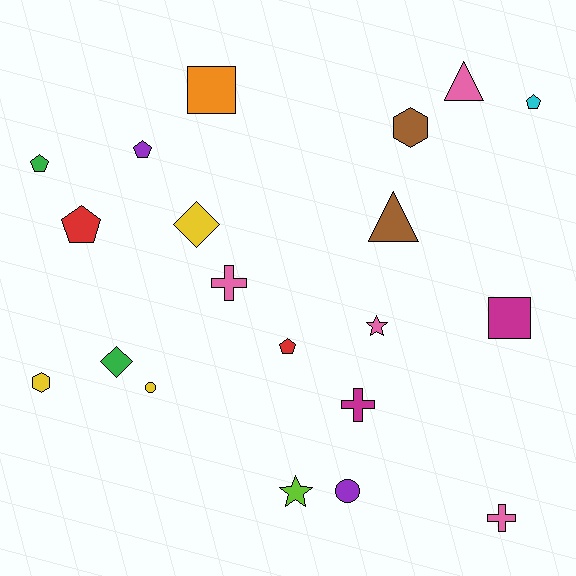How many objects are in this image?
There are 20 objects.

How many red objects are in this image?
There are 2 red objects.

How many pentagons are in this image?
There are 5 pentagons.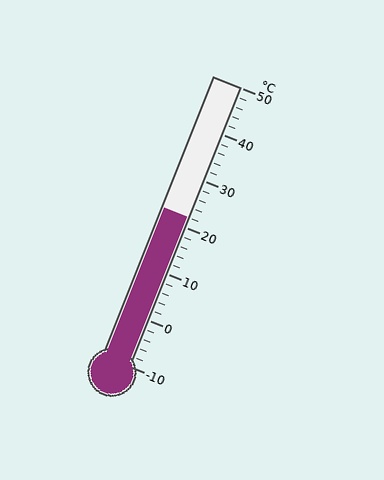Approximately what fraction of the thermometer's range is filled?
The thermometer is filled to approximately 55% of its range.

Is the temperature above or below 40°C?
The temperature is below 40°C.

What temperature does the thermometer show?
The thermometer shows approximately 22°C.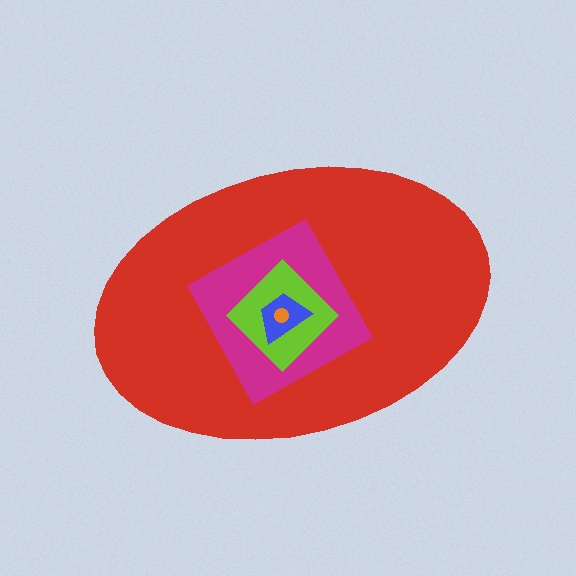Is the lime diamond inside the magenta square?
Yes.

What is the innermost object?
The orange circle.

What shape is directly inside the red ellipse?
The magenta square.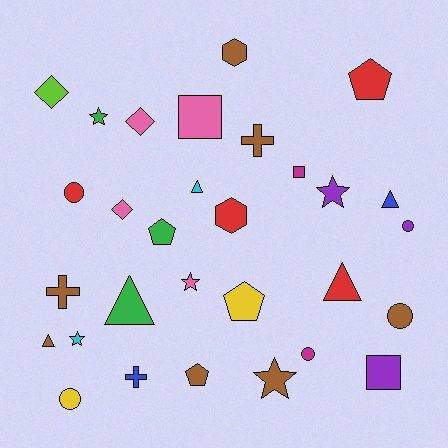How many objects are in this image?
There are 30 objects.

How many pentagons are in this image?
There are 4 pentagons.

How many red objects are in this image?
There are 4 red objects.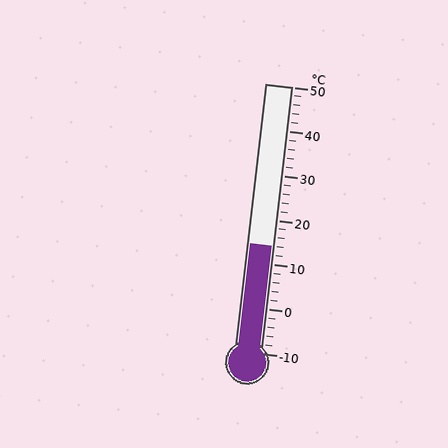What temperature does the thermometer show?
The thermometer shows approximately 14°C.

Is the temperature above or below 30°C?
The temperature is below 30°C.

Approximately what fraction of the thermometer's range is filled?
The thermometer is filled to approximately 40% of its range.